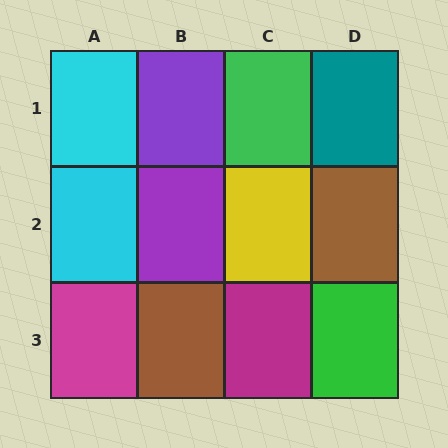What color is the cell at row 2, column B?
Purple.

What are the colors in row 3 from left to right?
Magenta, brown, magenta, green.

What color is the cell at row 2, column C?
Yellow.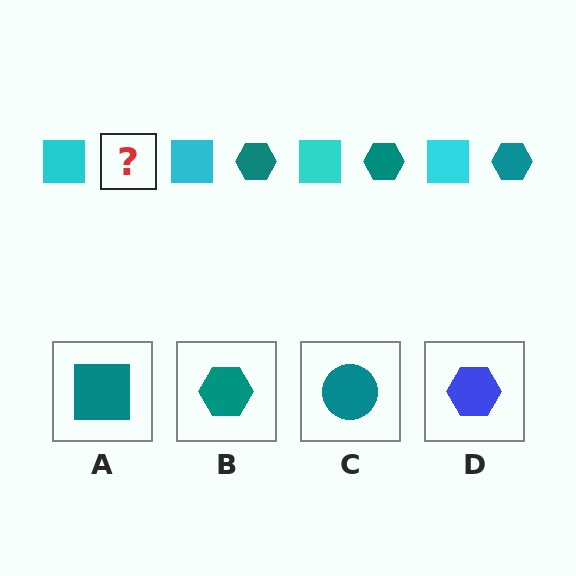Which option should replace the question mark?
Option B.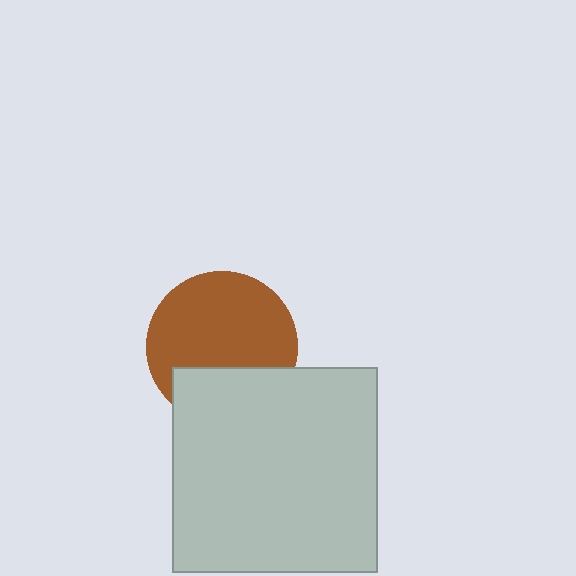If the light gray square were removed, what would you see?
You would see the complete brown circle.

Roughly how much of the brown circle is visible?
Most of it is visible (roughly 70%).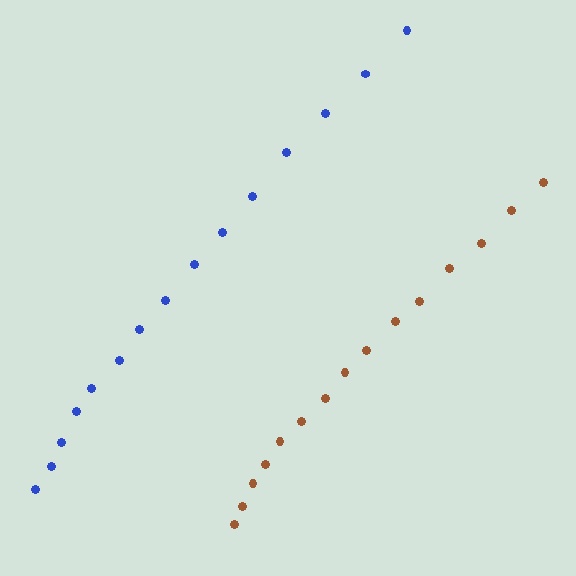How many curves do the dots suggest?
There are 2 distinct paths.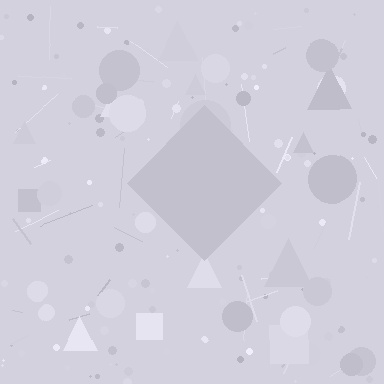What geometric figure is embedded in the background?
A diamond is embedded in the background.